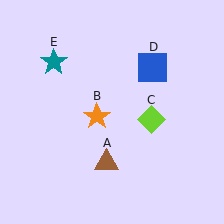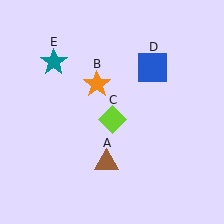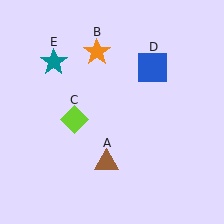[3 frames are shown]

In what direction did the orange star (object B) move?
The orange star (object B) moved up.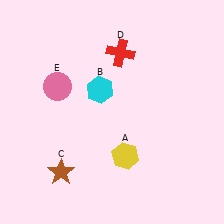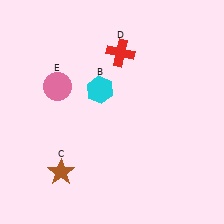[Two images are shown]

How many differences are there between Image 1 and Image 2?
There is 1 difference between the two images.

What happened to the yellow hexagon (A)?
The yellow hexagon (A) was removed in Image 2. It was in the bottom-right area of Image 1.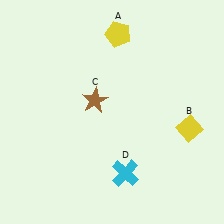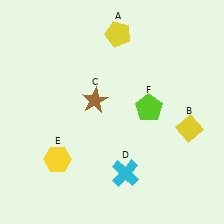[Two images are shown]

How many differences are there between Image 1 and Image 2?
There are 2 differences between the two images.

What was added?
A yellow hexagon (E), a lime pentagon (F) were added in Image 2.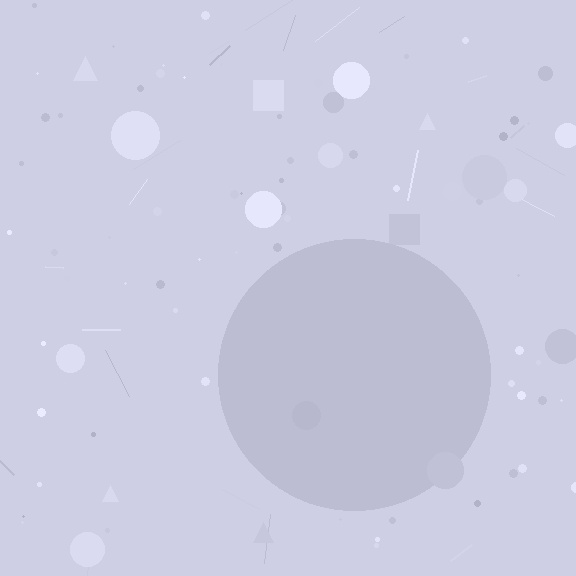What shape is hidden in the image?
A circle is hidden in the image.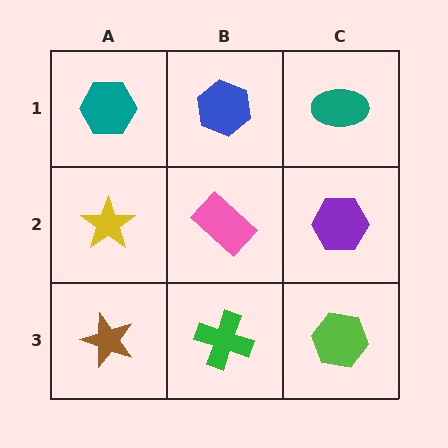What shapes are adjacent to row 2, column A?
A teal hexagon (row 1, column A), a brown star (row 3, column A), a pink rectangle (row 2, column B).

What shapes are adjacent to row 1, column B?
A pink rectangle (row 2, column B), a teal hexagon (row 1, column A), a teal ellipse (row 1, column C).